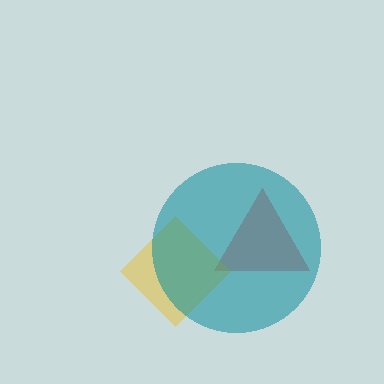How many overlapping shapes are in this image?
There are 3 overlapping shapes in the image.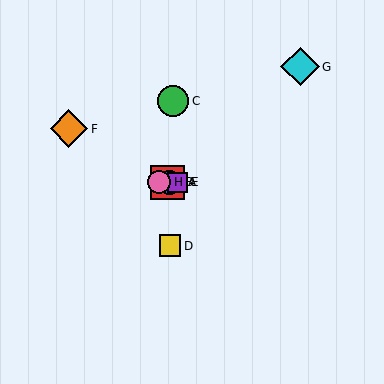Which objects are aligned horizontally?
Objects A, B, E, H are aligned horizontally.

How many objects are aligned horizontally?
4 objects (A, B, E, H) are aligned horizontally.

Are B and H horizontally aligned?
Yes, both are at y≈182.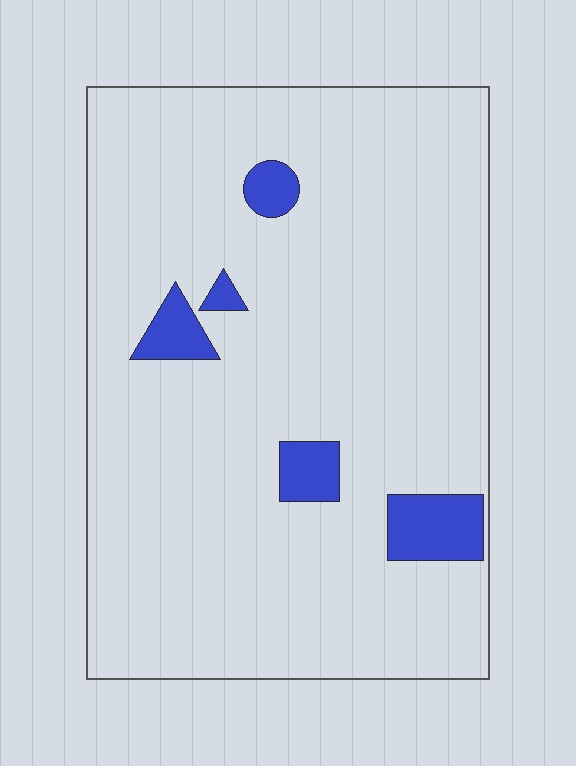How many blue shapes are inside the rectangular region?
5.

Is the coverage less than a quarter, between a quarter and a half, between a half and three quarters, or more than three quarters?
Less than a quarter.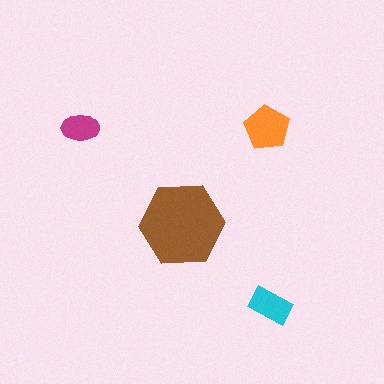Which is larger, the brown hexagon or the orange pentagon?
The brown hexagon.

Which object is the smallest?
The magenta ellipse.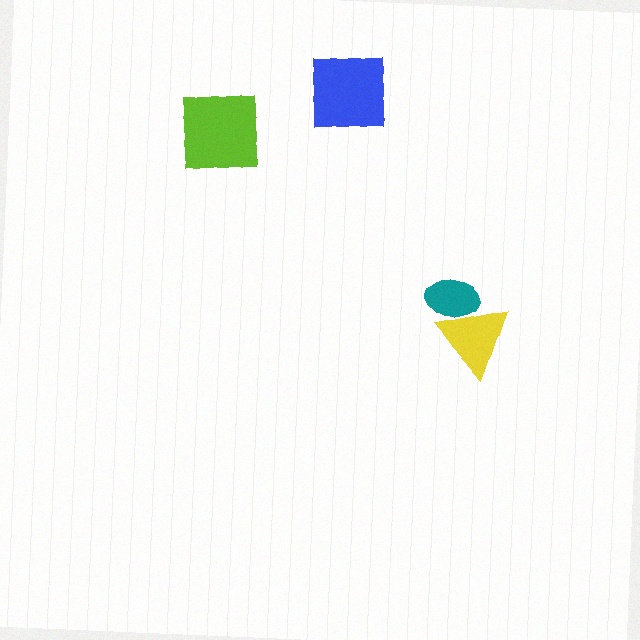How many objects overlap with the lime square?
0 objects overlap with the lime square.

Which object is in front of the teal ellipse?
The yellow triangle is in front of the teal ellipse.